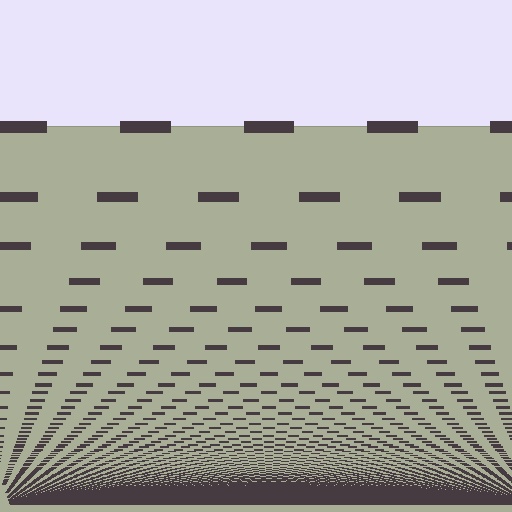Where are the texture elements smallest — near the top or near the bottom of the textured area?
Near the bottom.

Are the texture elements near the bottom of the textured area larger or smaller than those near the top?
Smaller. The gradient is inverted — elements near the bottom are smaller and denser.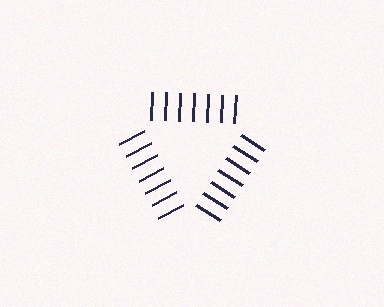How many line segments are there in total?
21 — 7 along each of the 3 edges.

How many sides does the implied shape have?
3 sides — the line-ends trace a triangle.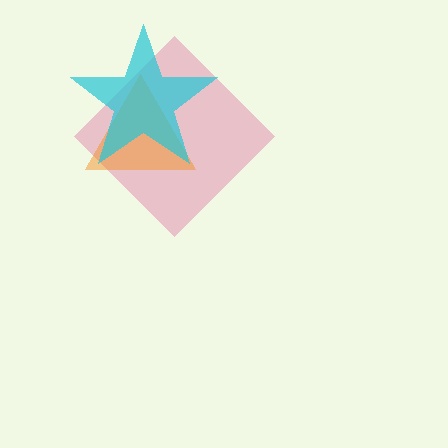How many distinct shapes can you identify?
There are 3 distinct shapes: a pink diamond, an orange triangle, a cyan star.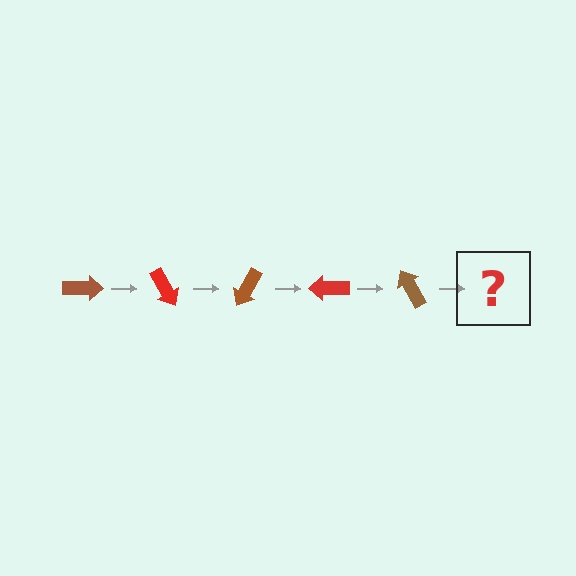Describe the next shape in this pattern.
It should be a red arrow, rotated 300 degrees from the start.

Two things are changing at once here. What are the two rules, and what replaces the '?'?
The two rules are that it rotates 60 degrees each step and the color cycles through brown and red. The '?' should be a red arrow, rotated 300 degrees from the start.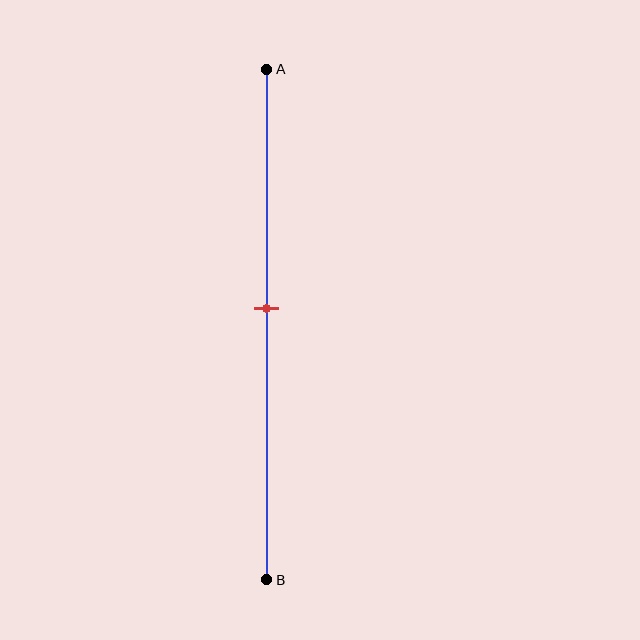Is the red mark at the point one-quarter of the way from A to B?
No, the mark is at about 45% from A, not at the 25% one-quarter point.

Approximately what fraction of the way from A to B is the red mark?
The red mark is approximately 45% of the way from A to B.